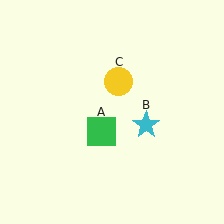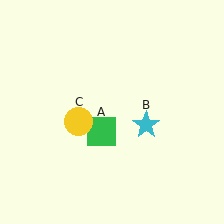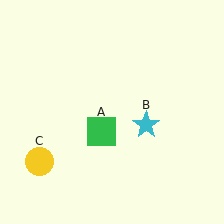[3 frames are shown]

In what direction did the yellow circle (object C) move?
The yellow circle (object C) moved down and to the left.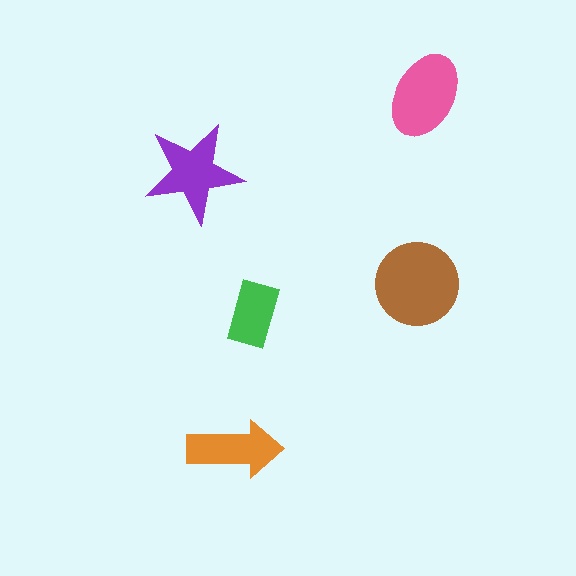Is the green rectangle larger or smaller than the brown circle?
Smaller.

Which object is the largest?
The brown circle.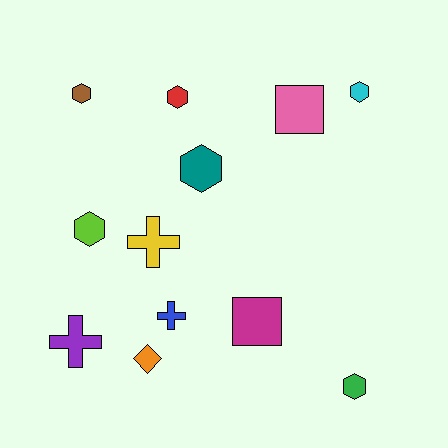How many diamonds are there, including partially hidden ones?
There is 1 diamond.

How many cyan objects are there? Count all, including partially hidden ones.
There is 1 cyan object.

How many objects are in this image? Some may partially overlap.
There are 12 objects.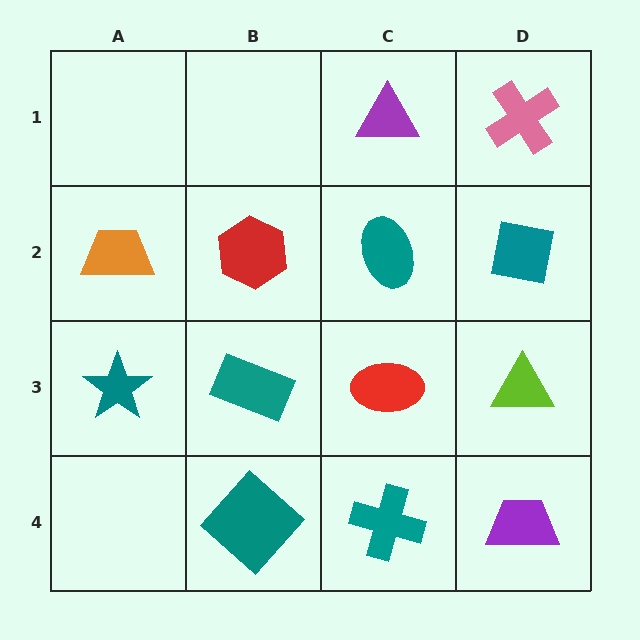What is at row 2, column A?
An orange trapezoid.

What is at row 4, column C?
A teal cross.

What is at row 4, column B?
A teal diamond.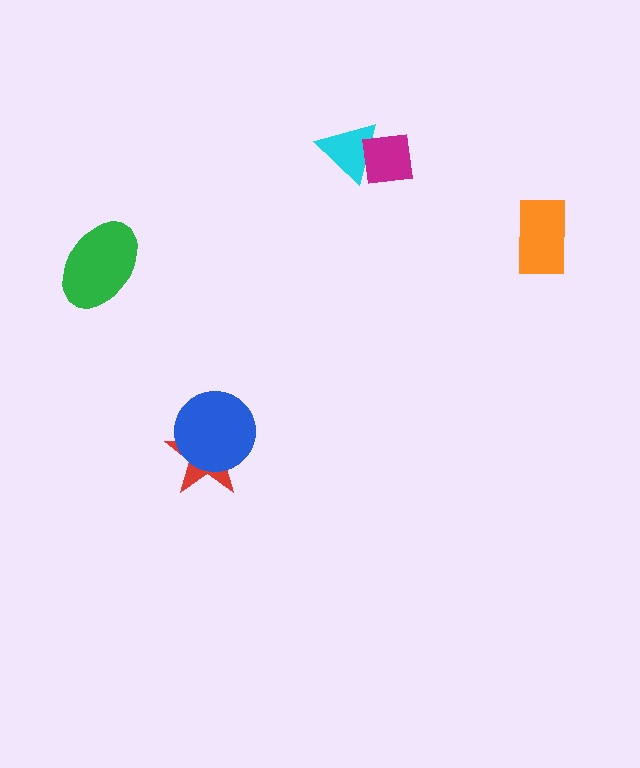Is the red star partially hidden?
Yes, it is partially covered by another shape.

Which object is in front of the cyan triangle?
The magenta square is in front of the cyan triangle.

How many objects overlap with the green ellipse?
0 objects overlap with the green ellipse.